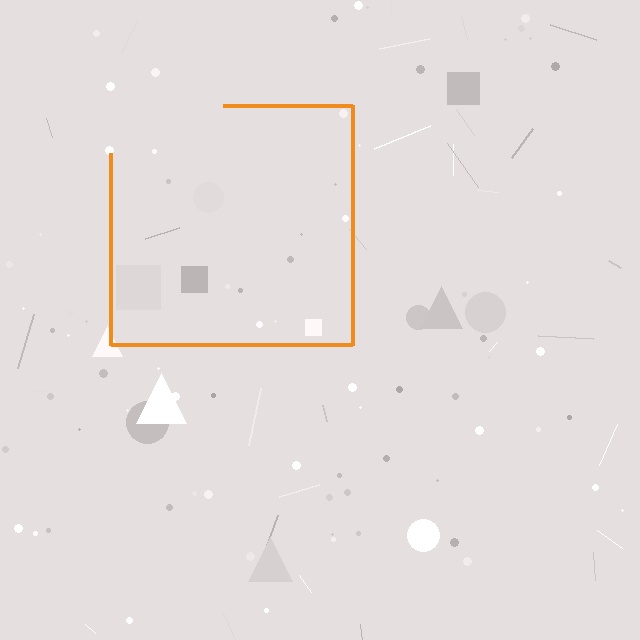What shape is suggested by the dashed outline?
The dashed outline suggests a square.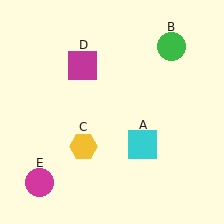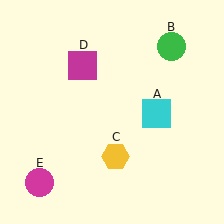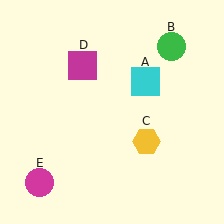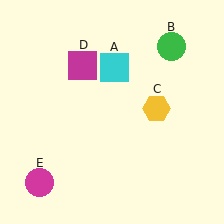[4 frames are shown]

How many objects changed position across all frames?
2 objects changed position: cyan square (object A), yellow hexagon (object C).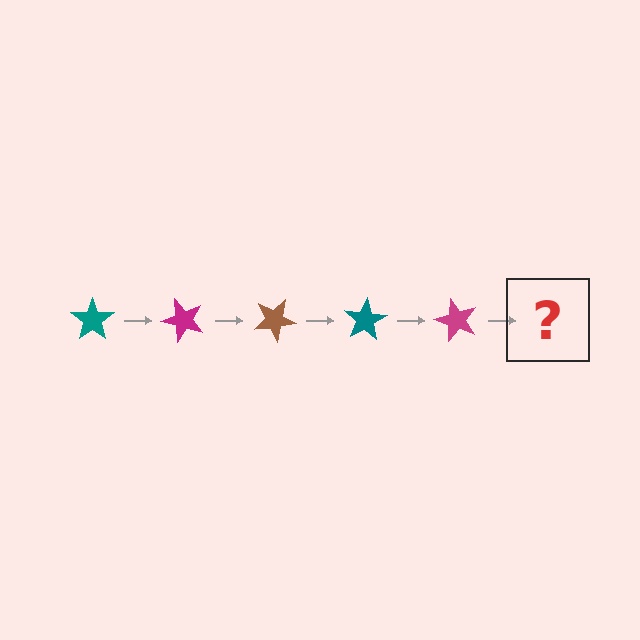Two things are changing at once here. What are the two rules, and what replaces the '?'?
The two rules are that it rotates 50 degrees each step and the color cycles through teal, magenta, and brown. The '?' should be a brown star, rotated 250 degrees from the start.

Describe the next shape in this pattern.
It should be a brown star, rotated 250 degrees from the start.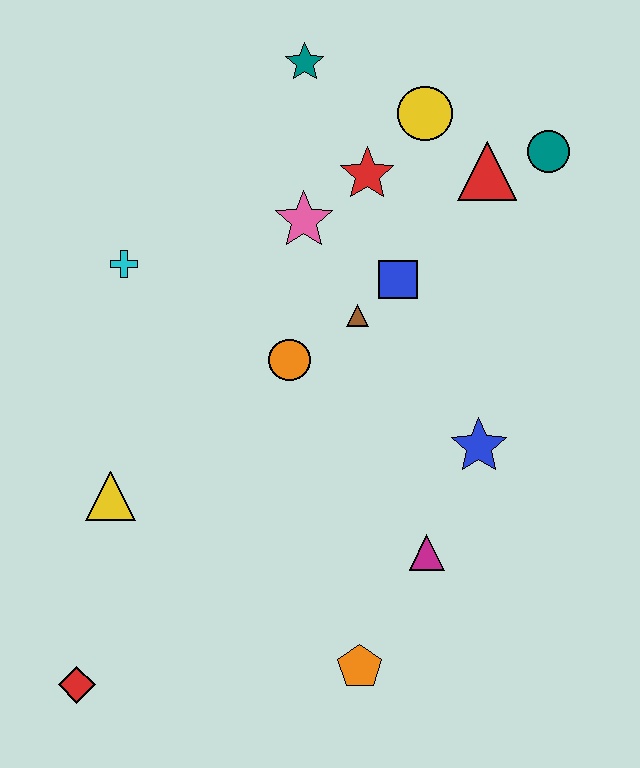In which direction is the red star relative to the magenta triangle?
The red star is above the magenta triangle.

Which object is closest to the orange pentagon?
The magenta triangle is closest to the orange pentagon.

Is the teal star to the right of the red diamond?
Yes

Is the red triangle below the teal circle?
Yes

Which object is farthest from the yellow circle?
The red diamond is farthest from the yellow circle.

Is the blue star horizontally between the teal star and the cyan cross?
No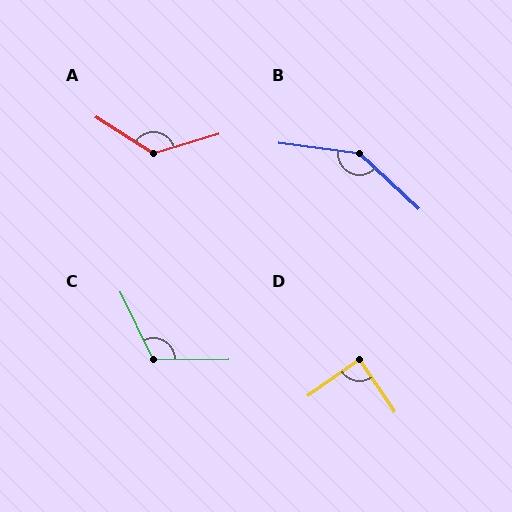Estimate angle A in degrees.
Approximately 131 degrees.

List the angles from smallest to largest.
D (90°), C (115°), A (131°), B (144°).